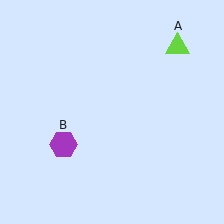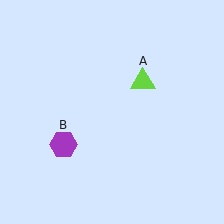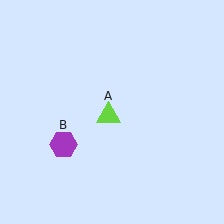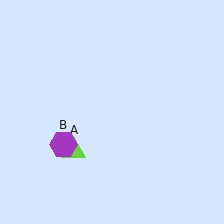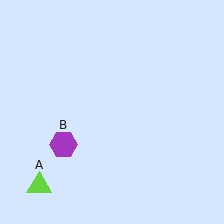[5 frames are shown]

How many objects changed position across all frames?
1 object changed position: lime triangle (object A).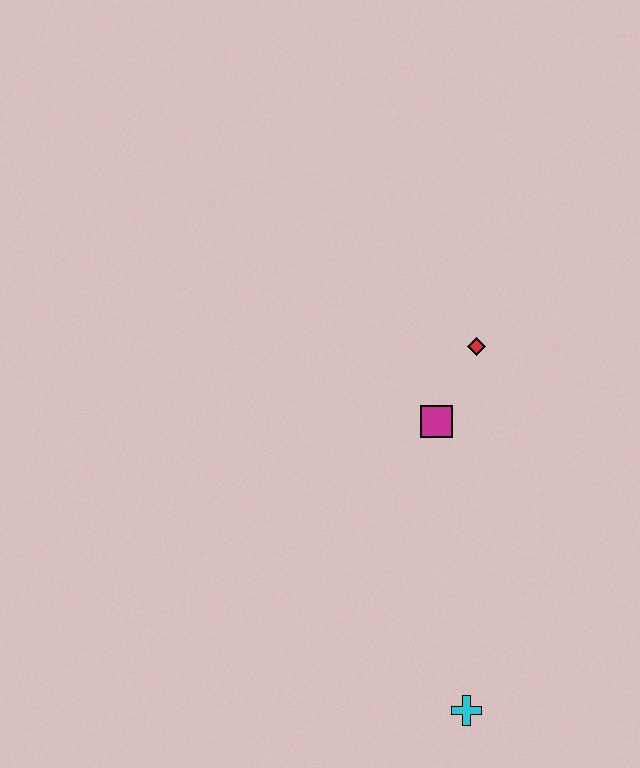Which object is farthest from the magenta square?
The cyan cross is farthest from the magenta square.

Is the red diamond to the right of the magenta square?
Yes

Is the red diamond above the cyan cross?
Yes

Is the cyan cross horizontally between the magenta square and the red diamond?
Yes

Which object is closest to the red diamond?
The magenta square is closest to the red diamond.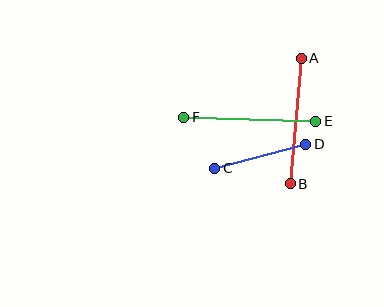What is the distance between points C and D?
The distance is approximately 94 pixels.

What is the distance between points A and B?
The distance is approximately 126 pixels.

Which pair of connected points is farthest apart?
Points E and F are farthest apart.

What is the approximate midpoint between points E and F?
The midpoint is at approximately (250, 119) pixels.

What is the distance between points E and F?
The distance is approximately 132 pixels.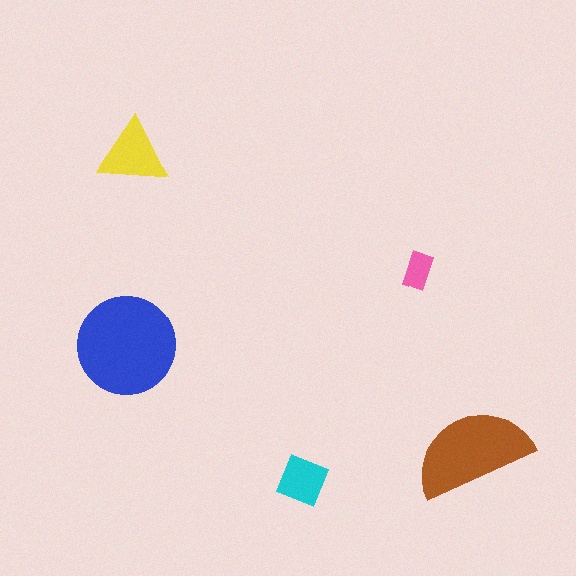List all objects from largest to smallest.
The blue circle, the brown semicircle, the yellow triangle, the cyan square, the pink rectangle.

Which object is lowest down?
The cyan square is bottommost.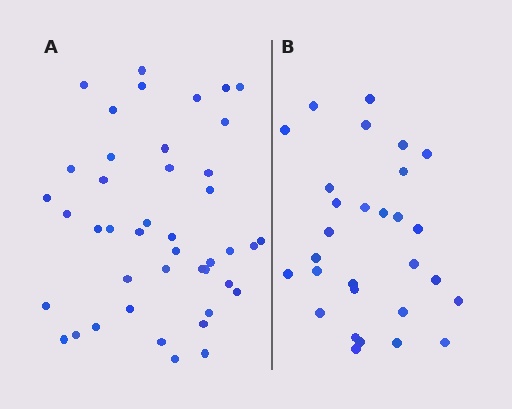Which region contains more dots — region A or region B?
Region A (the left region) has more dots.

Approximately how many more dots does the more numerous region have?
Region A has approximately 15 more dots than region B.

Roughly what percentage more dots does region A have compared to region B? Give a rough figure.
About 50% more.